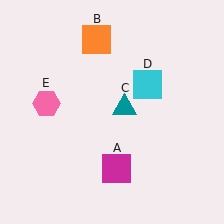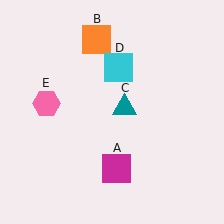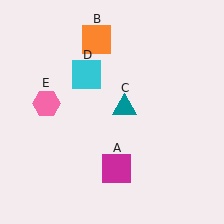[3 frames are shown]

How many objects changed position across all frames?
1 object changed position: cyan square (object D).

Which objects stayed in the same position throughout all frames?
Magenta square (object A) and orange square (object B) and teal triangle (object C) and pink hexagon (object E) remained stationary.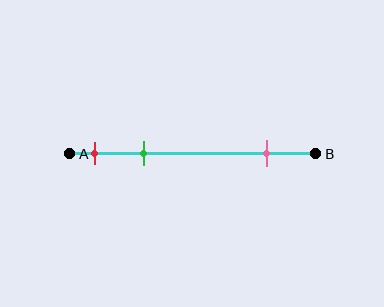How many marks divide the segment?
There are 3 marks dividing the segment.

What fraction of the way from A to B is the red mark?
The red mark is approximately 10% (0.1) of the way from A to B.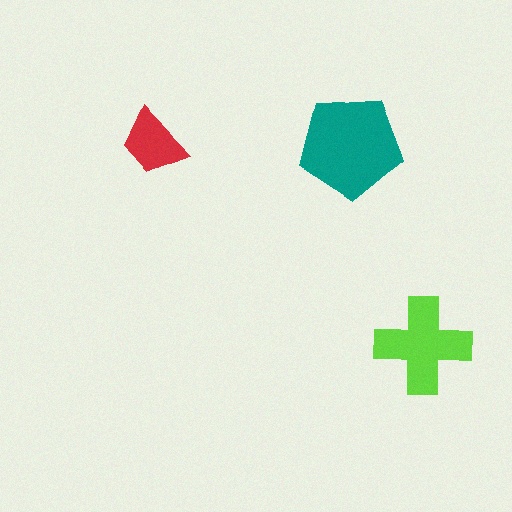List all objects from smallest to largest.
The red trapezoid, the lime cross, the teal pentagon.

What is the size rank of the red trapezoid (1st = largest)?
3rd.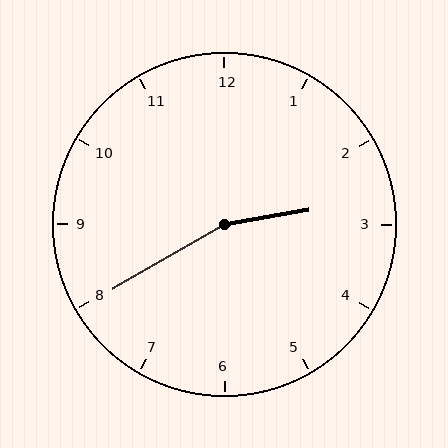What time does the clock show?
2:40.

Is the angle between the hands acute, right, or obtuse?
It is obtuse.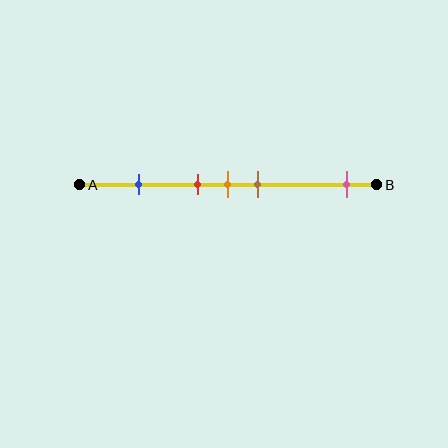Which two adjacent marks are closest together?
The red and orange marks are the closest adjacent pair.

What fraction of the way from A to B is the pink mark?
The pink mark is approximately 90% (0.9) of the way from A to B.